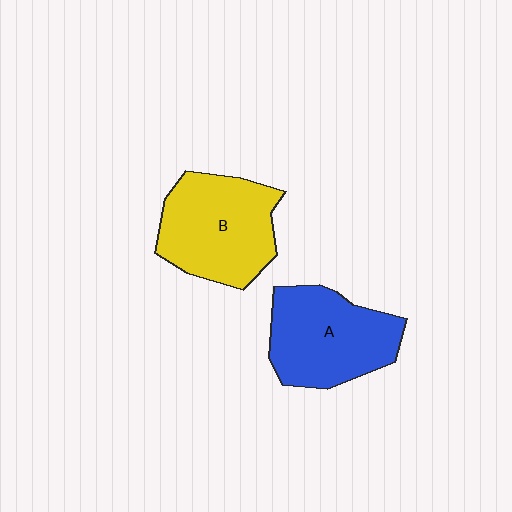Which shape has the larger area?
Shape B (yellow).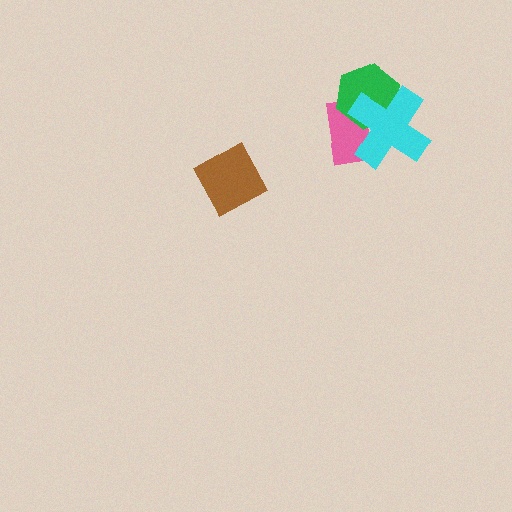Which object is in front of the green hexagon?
The cyan cross is in front of the green hexagon.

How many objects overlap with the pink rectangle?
2 objects overlap with the pink rectangle.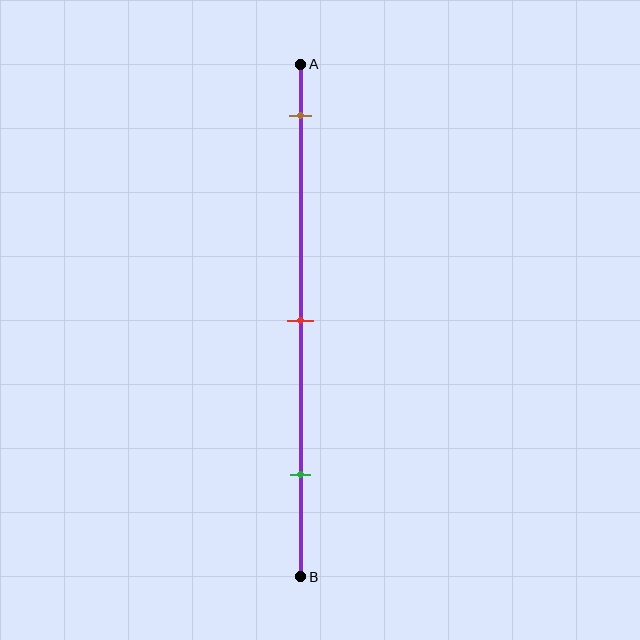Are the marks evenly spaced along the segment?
Yes, the marks are approximately evenly spaced.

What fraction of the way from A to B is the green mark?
The green mark is approximately 80% (0.8) of the way from A to B.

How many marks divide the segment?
There are 3 marks dividing the segment.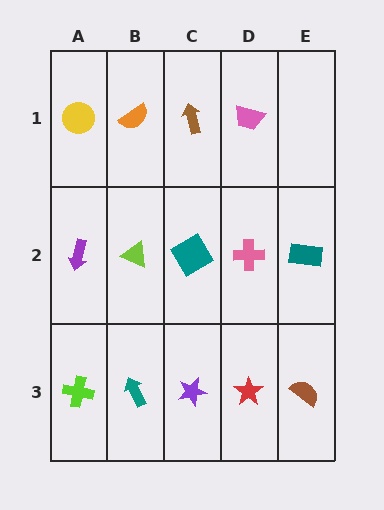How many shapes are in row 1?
4 shapes.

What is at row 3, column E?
A brown semicircle.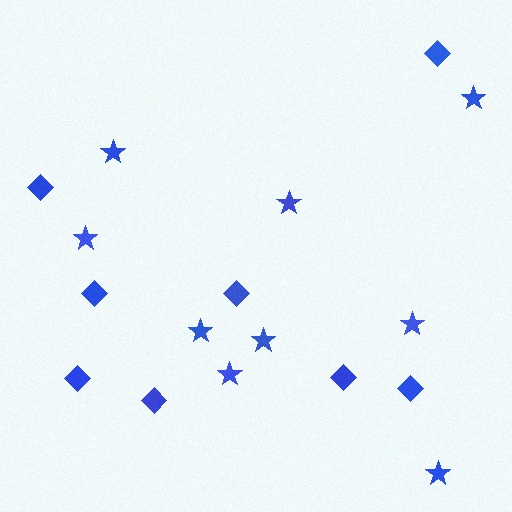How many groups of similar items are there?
There are 2 groups: one group of diamonds (8) and one group of stars (9).